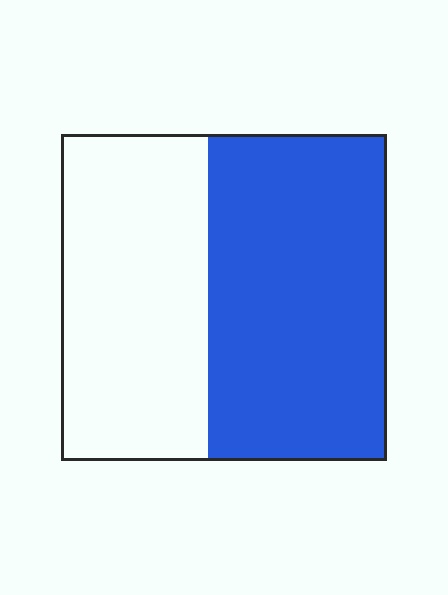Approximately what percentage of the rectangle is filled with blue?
Approximately 55%.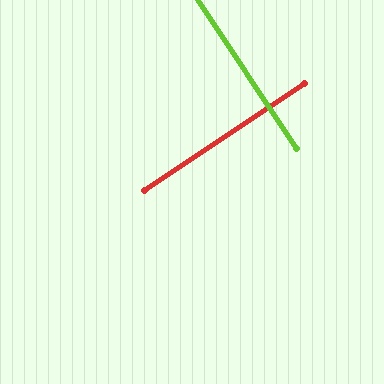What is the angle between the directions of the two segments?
Approximately 90 degrees.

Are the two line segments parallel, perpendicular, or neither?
Perpendicular — they meet at approximately 90°.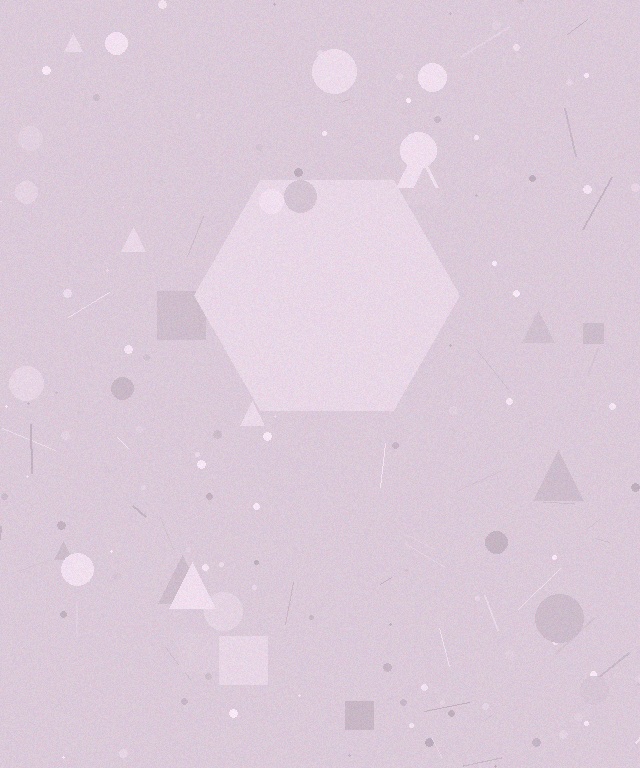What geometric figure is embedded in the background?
A hexagon is embedded in the background.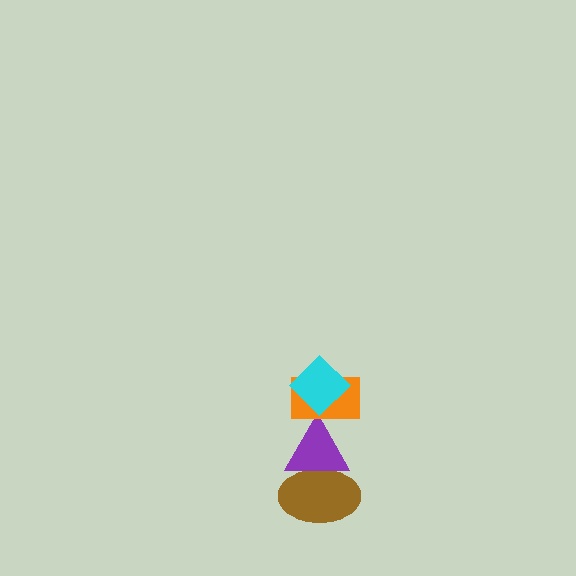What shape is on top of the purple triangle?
The orange rectangle is on top of the purple triangle.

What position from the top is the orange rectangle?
The orange rectangle is 2nd from the top.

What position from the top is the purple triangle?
The purple triangle is 3rd from the top.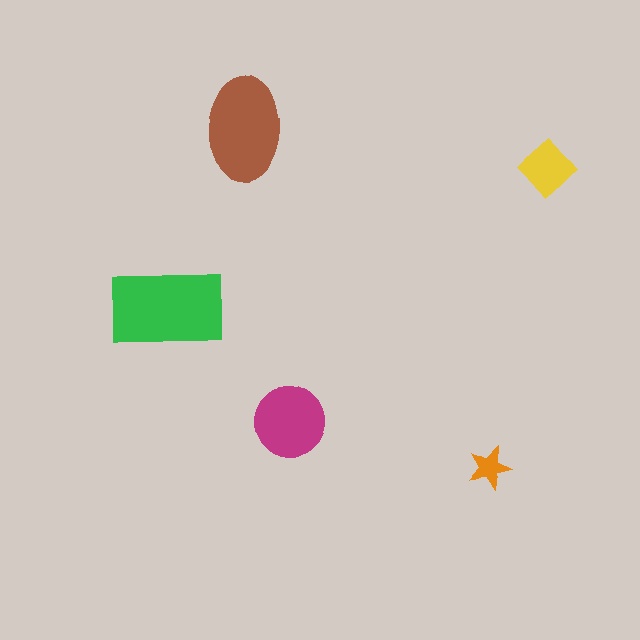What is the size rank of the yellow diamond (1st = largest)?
4th.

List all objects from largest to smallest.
The green rectangle, the brown ellipse, the magenta circle, the yellow diamond, the orange star.